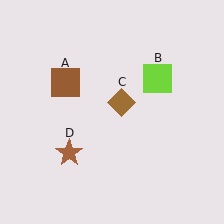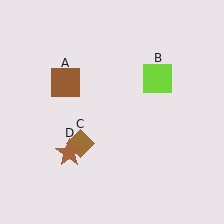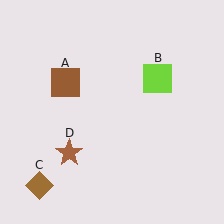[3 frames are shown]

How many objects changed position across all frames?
1 object changed position: brown diamond (object C).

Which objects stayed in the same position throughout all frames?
Brown square (object A) and lime square (object B) and brown star (object D) remained stationary.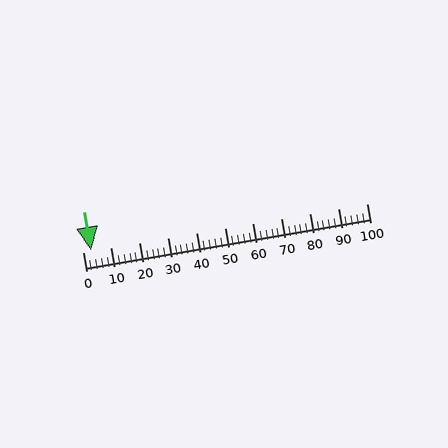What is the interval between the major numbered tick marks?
The major tick marks are spaced 10 units apart.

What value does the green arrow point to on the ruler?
The green arrow points to approximately 3.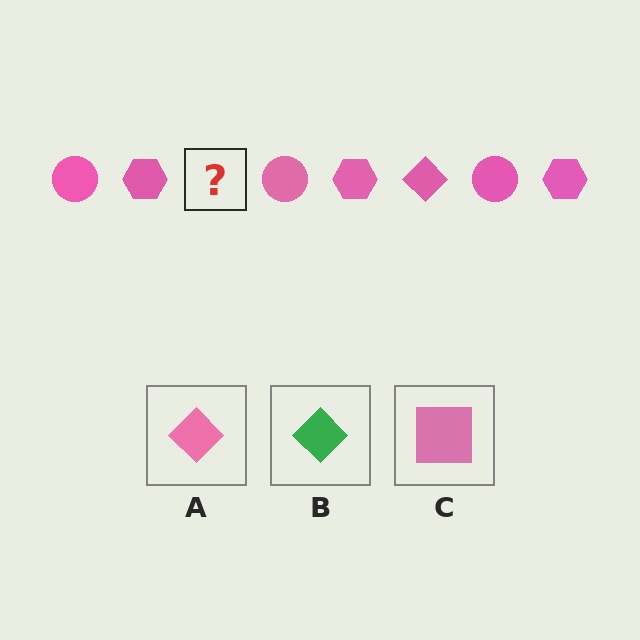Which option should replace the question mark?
Option A.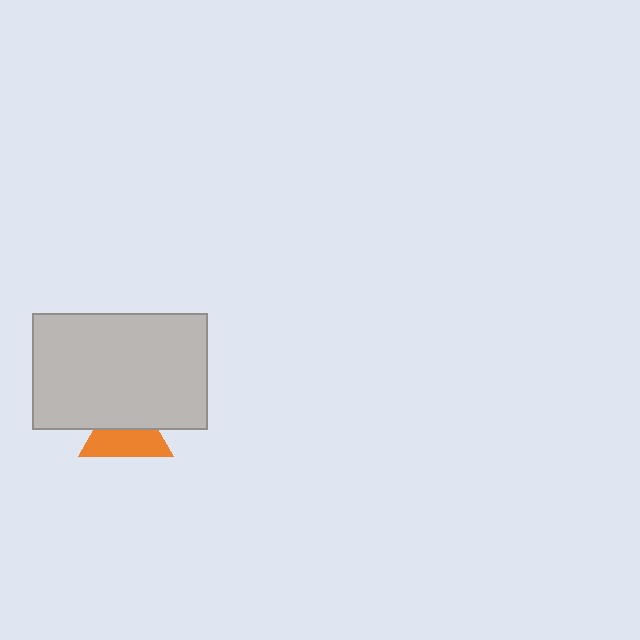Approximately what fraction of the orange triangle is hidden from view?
Roughly 44% of the orange triangle is hidden behind the light gray rectangle.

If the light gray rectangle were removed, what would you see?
You would see the complete orange triangle.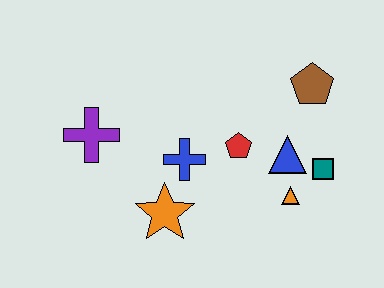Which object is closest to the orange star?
The blue cross is closest to the orange star.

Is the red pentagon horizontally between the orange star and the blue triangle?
Yes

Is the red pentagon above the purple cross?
No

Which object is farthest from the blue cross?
The brown pentagon is farthest from the blue cross.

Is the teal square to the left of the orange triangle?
No